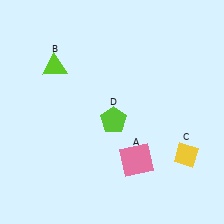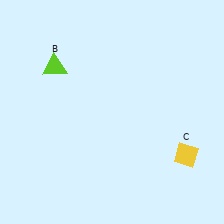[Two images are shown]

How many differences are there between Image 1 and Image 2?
There are 2 differences between the two images.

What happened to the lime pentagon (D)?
The lime pentagon (D) was removed in Image 2. It was in the bottom-right area of Image 1.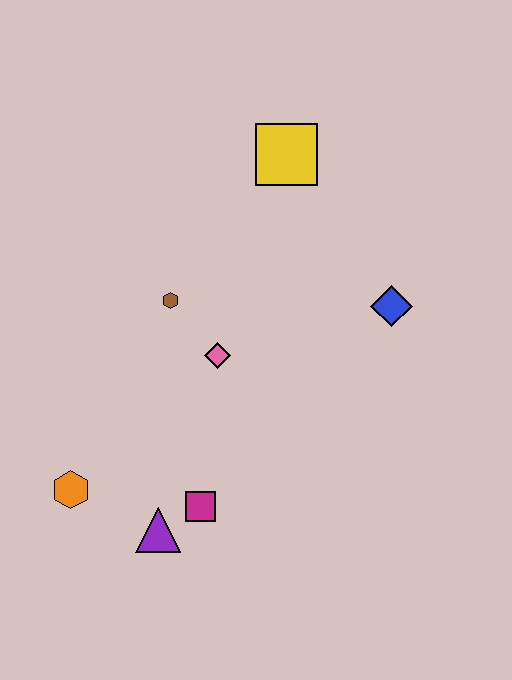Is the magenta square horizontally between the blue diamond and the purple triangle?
Yes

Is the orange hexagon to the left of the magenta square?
Yes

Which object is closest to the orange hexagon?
The purple triangle is closest to the orange hexagon.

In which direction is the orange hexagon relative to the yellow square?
The orange hexagon is below the yellow square.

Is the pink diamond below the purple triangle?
No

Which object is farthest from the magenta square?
The yellow square is farthest from the magenta square.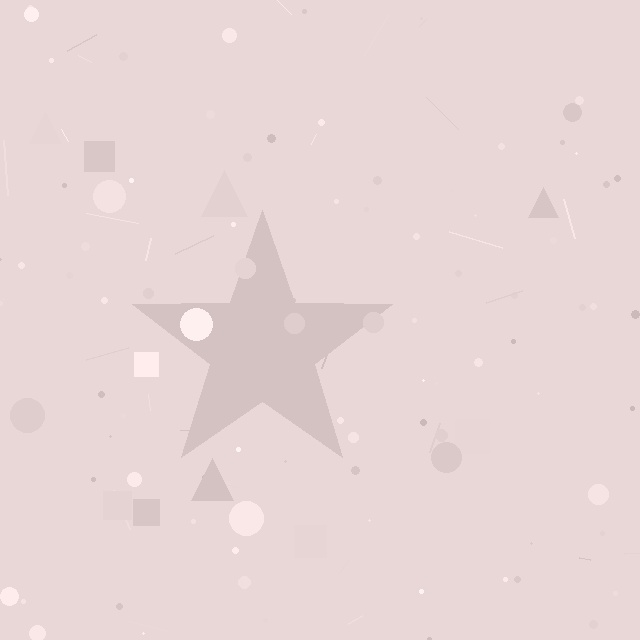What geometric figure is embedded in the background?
A star is embedded in the background.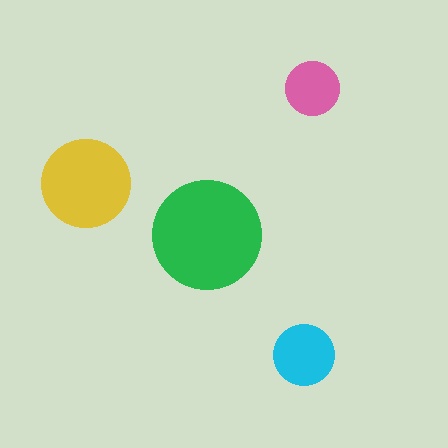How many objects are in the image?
There are 4 objects in the image.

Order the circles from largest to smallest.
the green one, the yellow one, the cyan one, the pink one.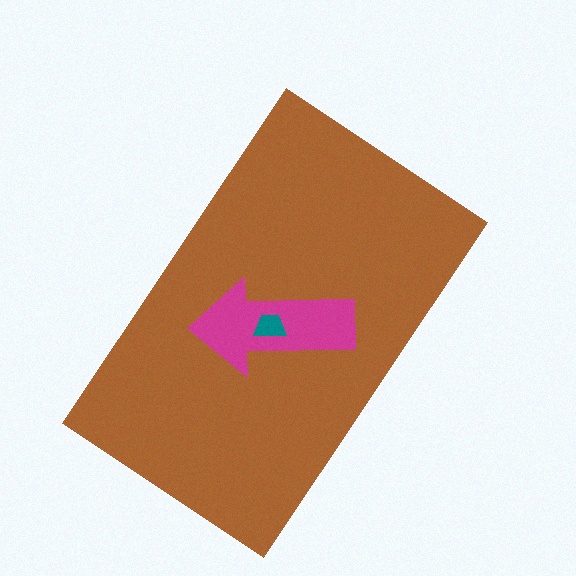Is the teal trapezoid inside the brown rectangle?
Yes.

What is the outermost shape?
The brown rectangle.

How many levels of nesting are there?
3.